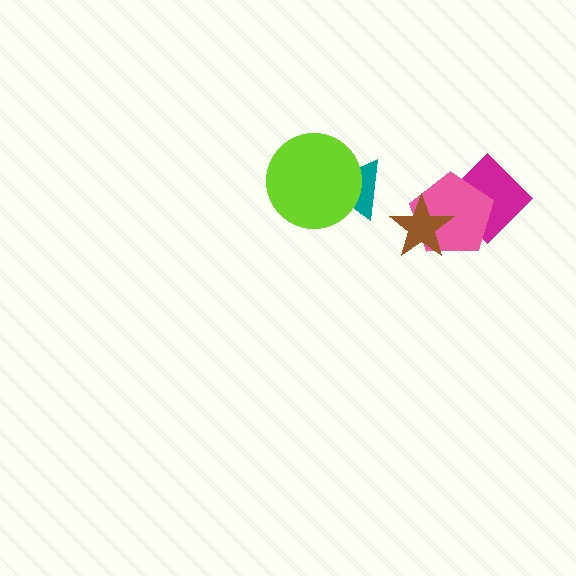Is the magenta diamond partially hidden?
Yes, it is partially covered by another shape.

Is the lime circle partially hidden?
No, no other shape covers it.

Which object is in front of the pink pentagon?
The brown star is in front of the pink pentagon.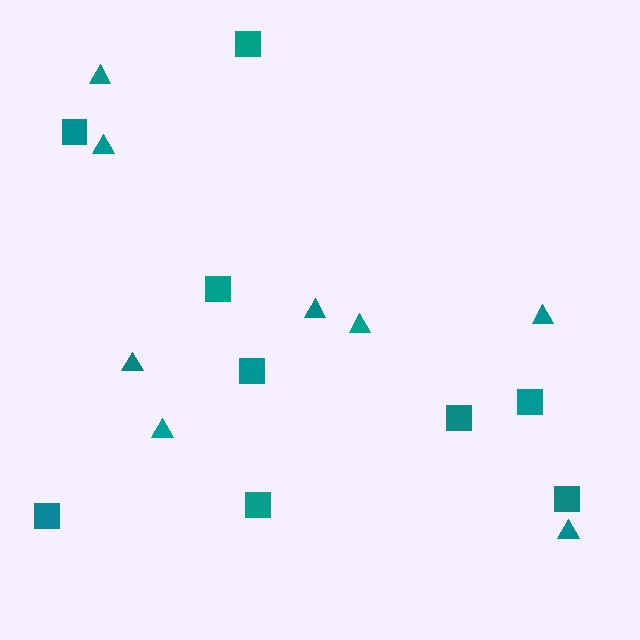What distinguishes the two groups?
There are 2 groups: one group of squares (9) and one group of triangles (8).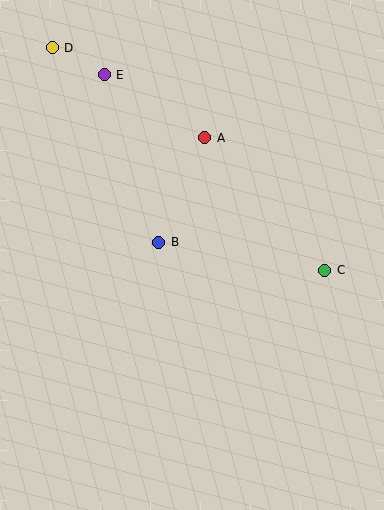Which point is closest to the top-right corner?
Point A is closest to the top-right corner.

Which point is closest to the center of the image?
Point B at (159, 242) is closest to the center.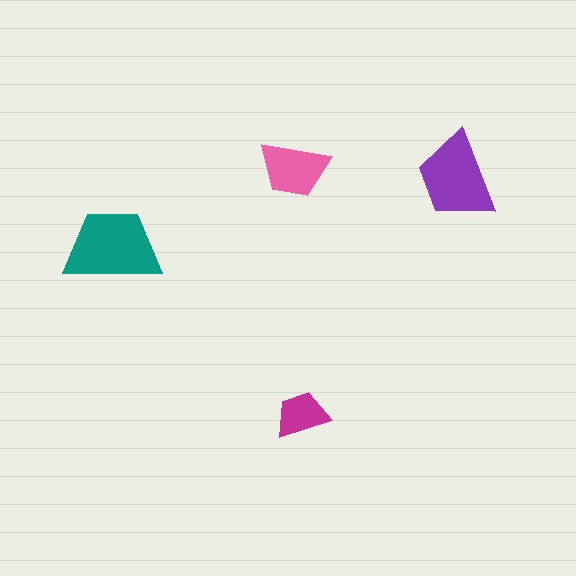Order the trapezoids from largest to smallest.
the teal one, the purple one, the pink one, the magenta one.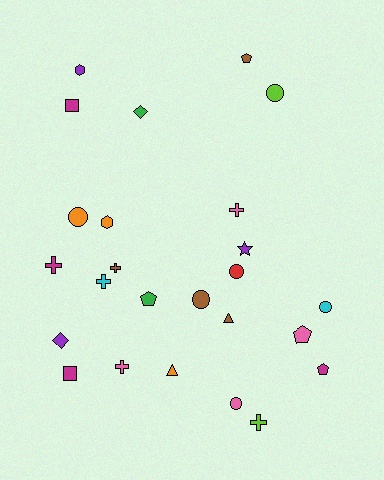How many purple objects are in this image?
There are 3 purple objects.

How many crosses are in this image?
There are 6 crosses.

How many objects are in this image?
There are 25 objects.